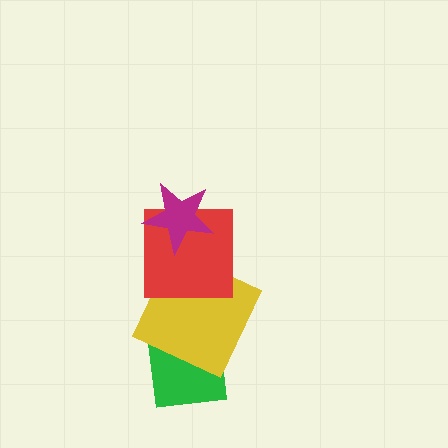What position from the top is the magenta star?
The magenta star is 1st from the top.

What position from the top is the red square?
The red square is 2nd from the top.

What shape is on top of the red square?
The magenta star is on top of the red square.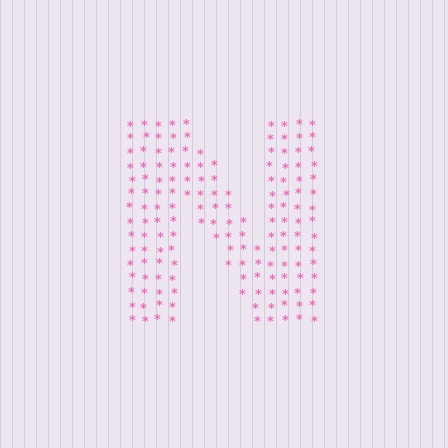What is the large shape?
The large shape is the letter N.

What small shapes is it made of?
It is made of small asterisks.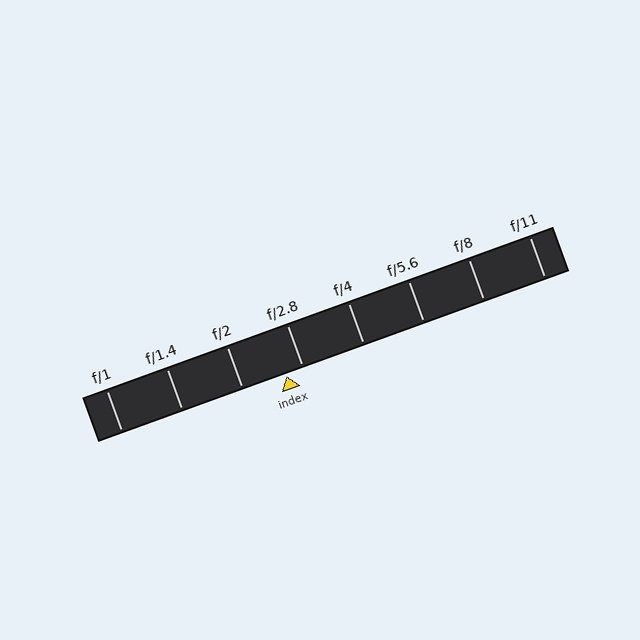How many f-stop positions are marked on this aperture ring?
There are 8 f-stop positions marked.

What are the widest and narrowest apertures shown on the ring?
The widest aperture shown is f/1 and the narrowest is f/11.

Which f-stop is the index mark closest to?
The index mark is closest to f/2.8.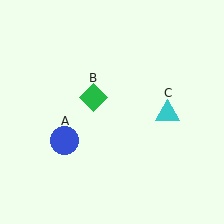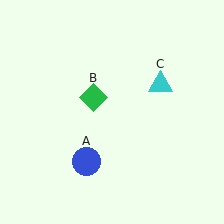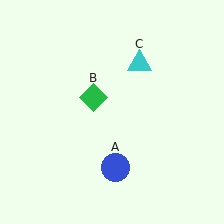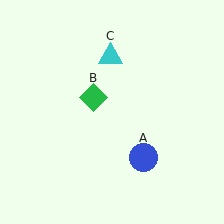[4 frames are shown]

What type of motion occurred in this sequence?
The blue circle (object A), cyan triangle (object C) rotated counterclockwise around the center of the scene.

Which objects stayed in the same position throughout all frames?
Green diamond (object B) remained stationary.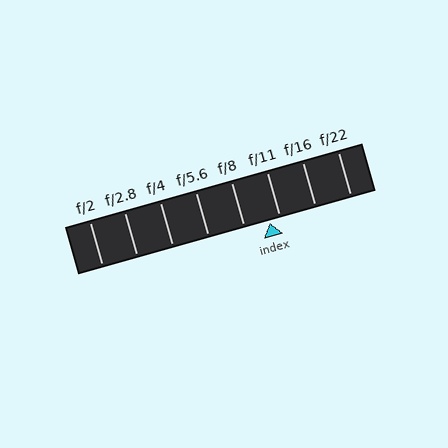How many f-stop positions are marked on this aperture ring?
There are 8 f-stop positions marked.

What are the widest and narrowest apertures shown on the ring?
The widest aperture shown is f/2 and the narrowest is f/22.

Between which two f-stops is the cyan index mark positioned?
The index mark is between f/8 and f/11.